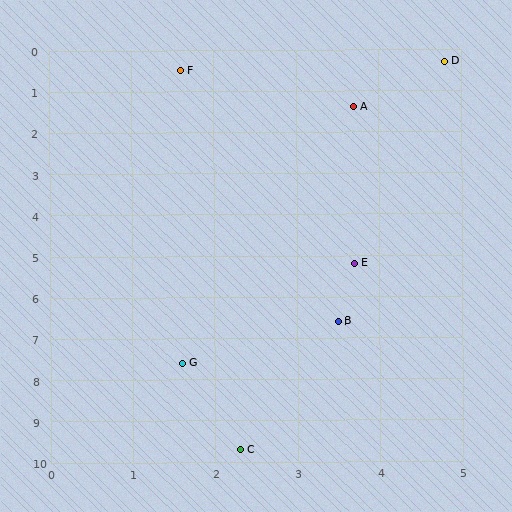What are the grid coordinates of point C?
Point C is at approximately (2.3, 9.7).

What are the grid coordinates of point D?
Point D is at approximately (4.8, 0.3).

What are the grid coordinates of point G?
Point G is at approximately (1.6, 7.6).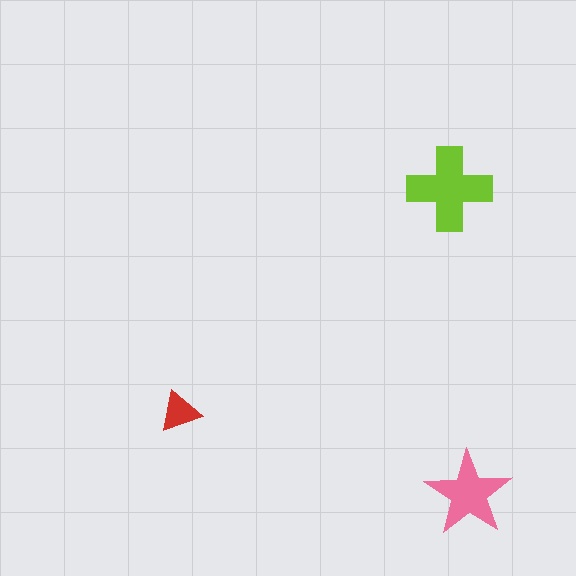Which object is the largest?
The lime cross.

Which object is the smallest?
The red triangle.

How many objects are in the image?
There are 3 objects in the image.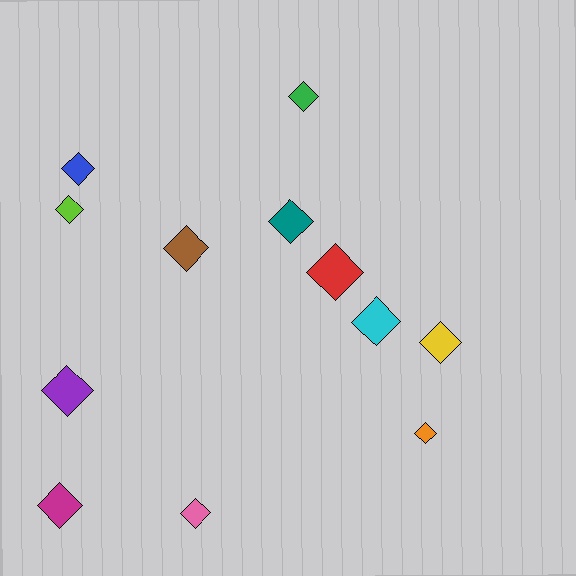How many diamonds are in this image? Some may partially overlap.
There are 12 diamonds.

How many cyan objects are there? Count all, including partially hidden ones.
There is 1 cyan object.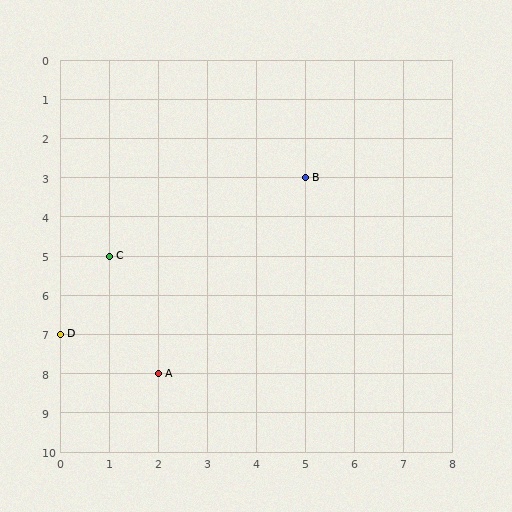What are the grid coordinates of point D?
Point D is at grid coordinates (0, 7).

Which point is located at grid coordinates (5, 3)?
Point B is at (5, 3).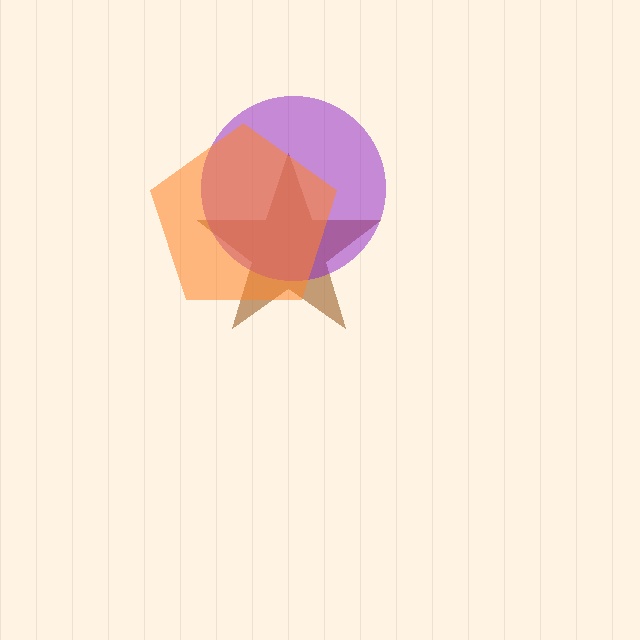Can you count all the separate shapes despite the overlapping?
Yes, there are 3 separate shapes.